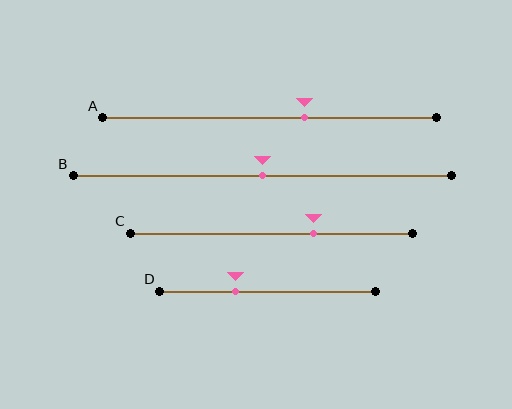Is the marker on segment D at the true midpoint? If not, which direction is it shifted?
No, the marker on segment D is shifted to the left by about 15% of the segment length.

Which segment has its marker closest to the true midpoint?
Segment B has its marker closest to the true midpoint.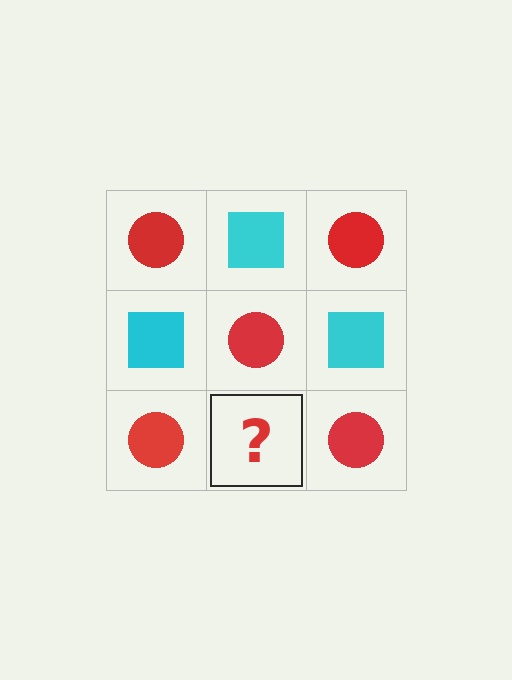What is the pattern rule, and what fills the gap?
The rule is that it alternates red circle and cyan square in a checkerboard pattern. The gap should be filled with a cyan square.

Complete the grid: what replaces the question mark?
The question mark should be replaced with a cyan square.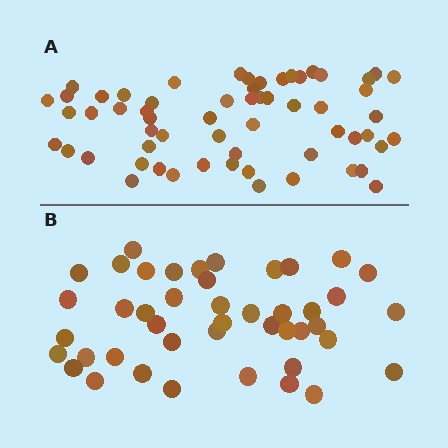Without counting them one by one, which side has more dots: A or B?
Region A (the top region) has more dots.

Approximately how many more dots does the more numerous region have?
Region A has approximately 15 more dots than region B.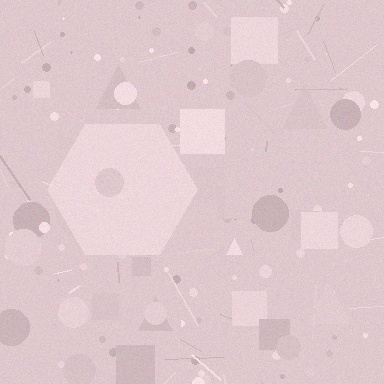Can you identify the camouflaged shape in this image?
The camouflaged shape is a hexagon.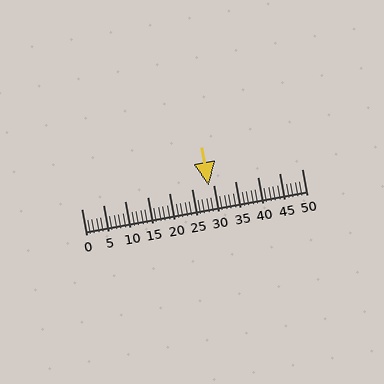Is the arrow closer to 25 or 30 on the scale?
The arrow is closer to 30.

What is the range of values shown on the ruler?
The ruler shows values from 0 to 50.